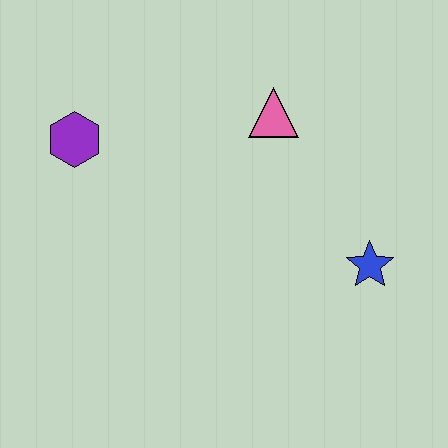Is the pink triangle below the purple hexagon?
No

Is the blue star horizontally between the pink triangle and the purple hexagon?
No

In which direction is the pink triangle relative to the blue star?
The pink triangle is above the blue star.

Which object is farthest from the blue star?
The purple hexagon is farthest from the blue star.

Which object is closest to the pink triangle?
The blue star is closest to the pink triangle.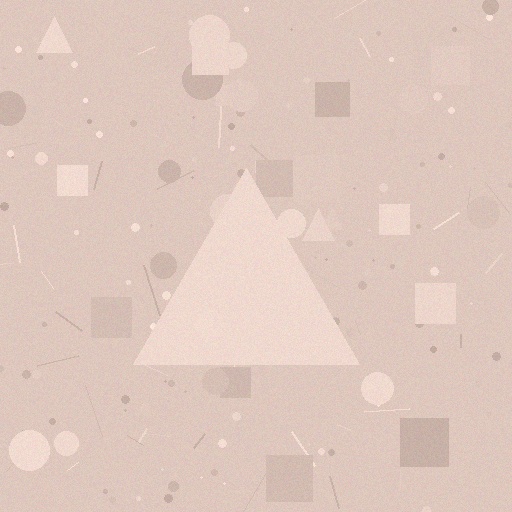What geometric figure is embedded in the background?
A triangle is embedded in the background.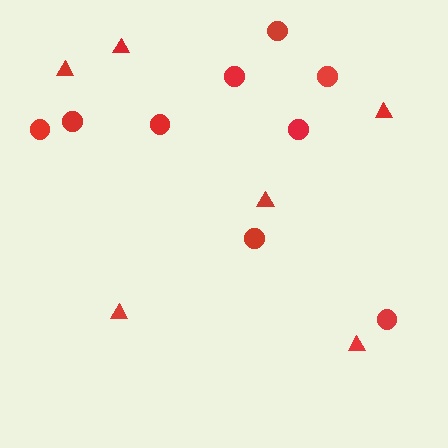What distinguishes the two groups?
There are 2 groups: one group of circles (9) and one group of triangles (6).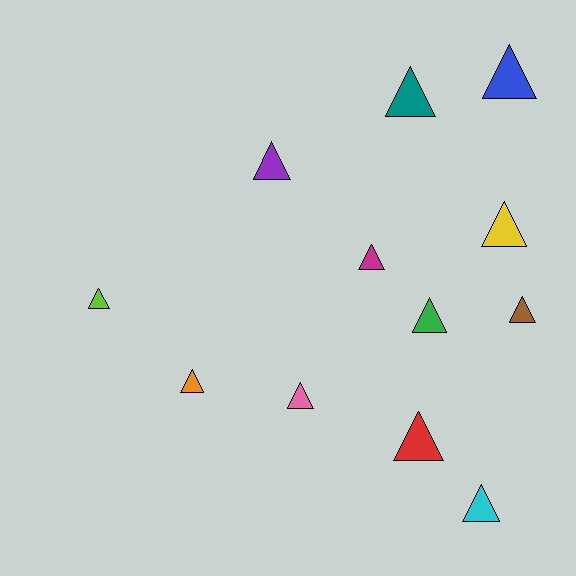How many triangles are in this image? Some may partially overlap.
There are 12 triangles.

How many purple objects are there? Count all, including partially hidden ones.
There is 1 purple object.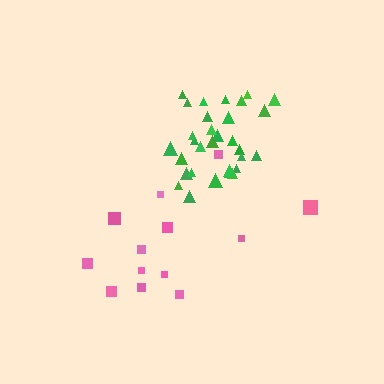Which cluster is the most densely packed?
Green.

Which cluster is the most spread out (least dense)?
Pink.